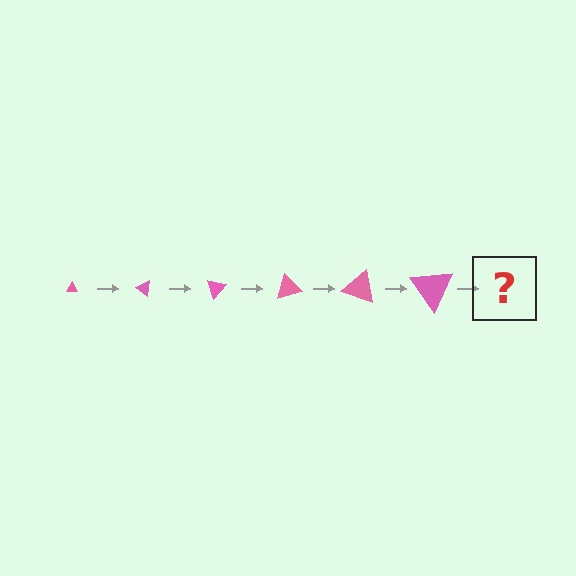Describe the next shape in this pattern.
It should be a triangle, larger than the previous one and rotated 210 degrees from the start.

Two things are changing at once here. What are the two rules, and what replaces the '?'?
The two rules are that the triangle grows larger each step and it rotates 35 degrees each step. The '?' should be a triangle, larger than the previous one and rotated 210 degrees from the start.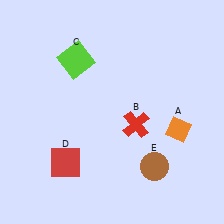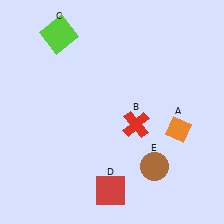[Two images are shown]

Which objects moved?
The objects that moved are: the lime square (C), the red square (D).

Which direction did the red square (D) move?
The red square (D) moved right.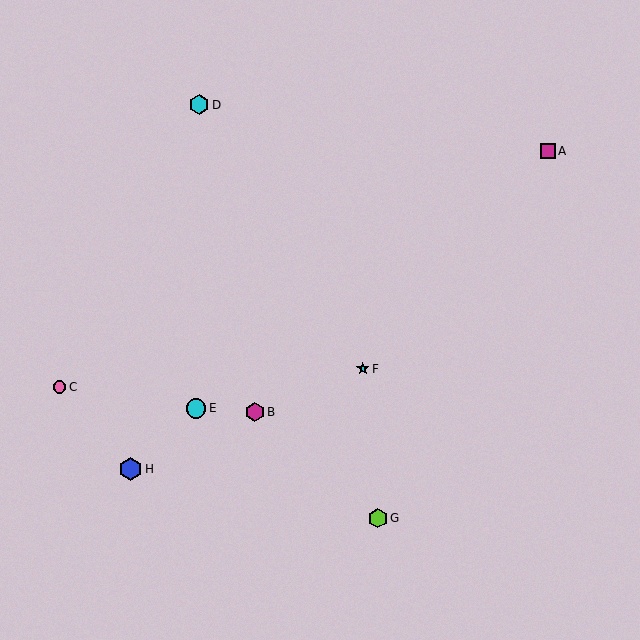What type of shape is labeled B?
Shape B is a magenta hexagon.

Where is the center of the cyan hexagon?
The center of the cyan hexagon is at (199, 105).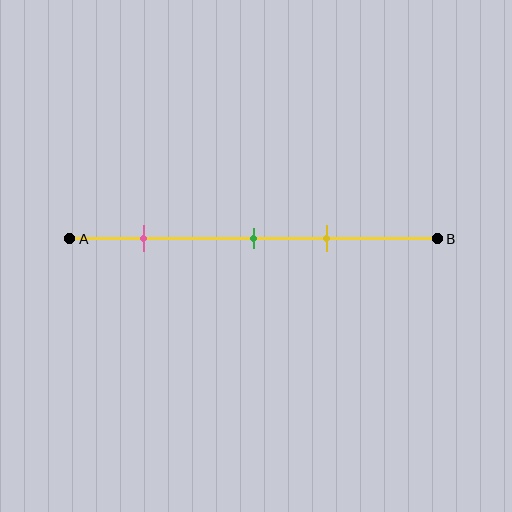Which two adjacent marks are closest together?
The green and yellow marks are the closest adjacent pair.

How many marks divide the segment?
There are 3 marks dividing the segment.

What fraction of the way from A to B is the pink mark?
The pink mark is approximately 20% (0.2) of the way from A to B.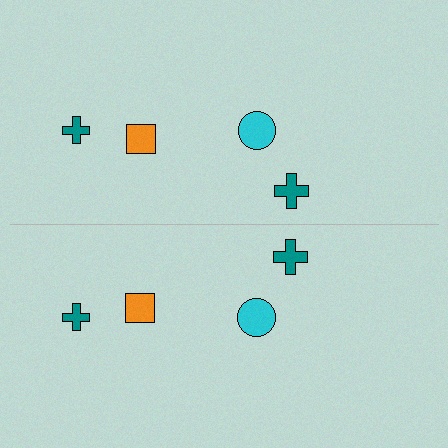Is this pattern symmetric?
Yes, this pattern has bilateral (reflection) symmetry.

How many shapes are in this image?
There are 8 shapes in this image.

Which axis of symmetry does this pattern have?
The pattern has a horizontal axis of symmetry running through the center of the image.